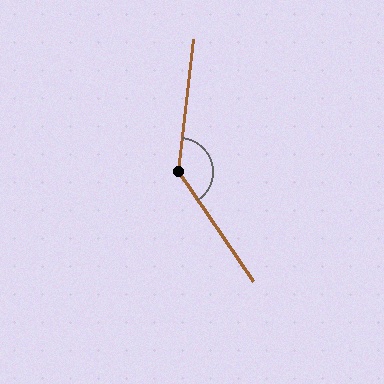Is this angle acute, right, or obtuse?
It is obtuse.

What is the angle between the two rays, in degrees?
Approximately 139 degrees.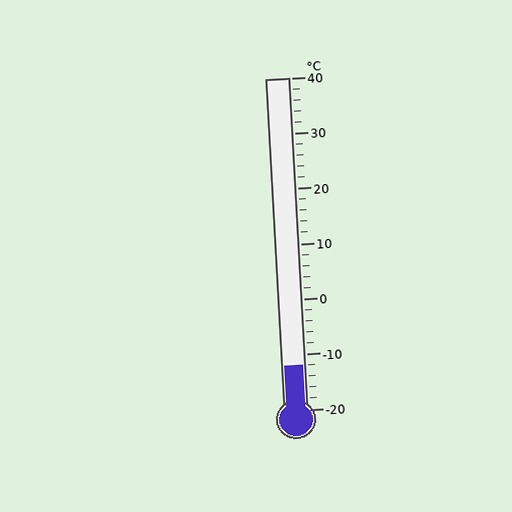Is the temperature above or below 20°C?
The temperature is below 20°C.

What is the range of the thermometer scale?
The thermometer scale ranges from -20°C to 40°C.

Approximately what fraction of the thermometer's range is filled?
The thermometer is filled to approximately 15% of its range.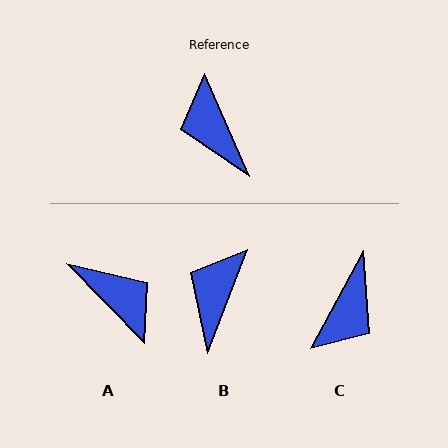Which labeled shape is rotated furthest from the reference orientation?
A, about 159 degrees away.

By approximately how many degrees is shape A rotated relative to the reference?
Approximately 159 degrees clockwise.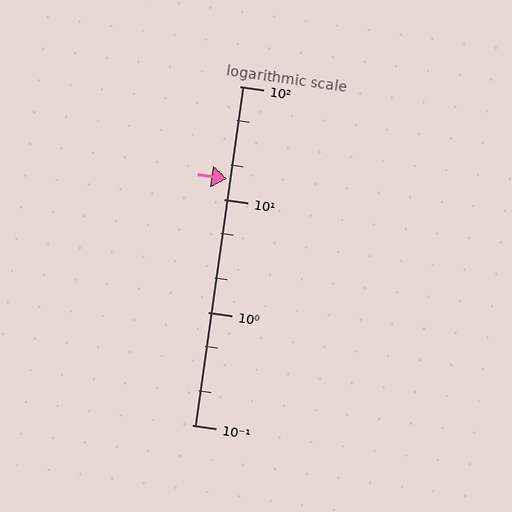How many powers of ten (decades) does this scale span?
The scale spans 3 decades, from 0.1 to 100.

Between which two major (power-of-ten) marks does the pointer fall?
The pointer is between 10 and 100.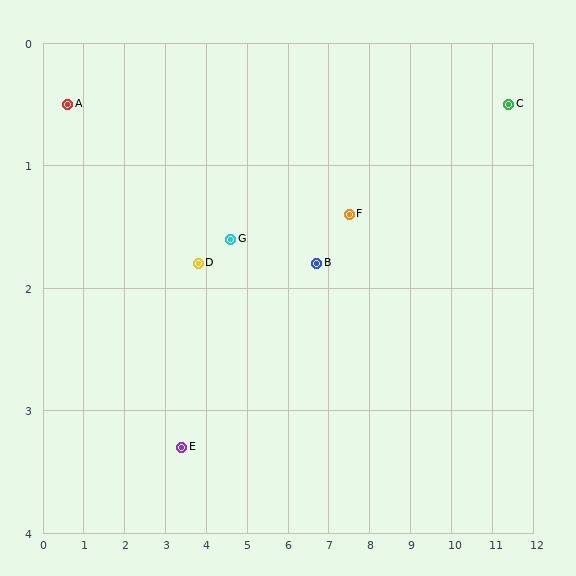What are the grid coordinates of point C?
Point C is at approximately (11.4, 0.5).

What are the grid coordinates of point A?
Point A is at approximately (0.6, 0.5).